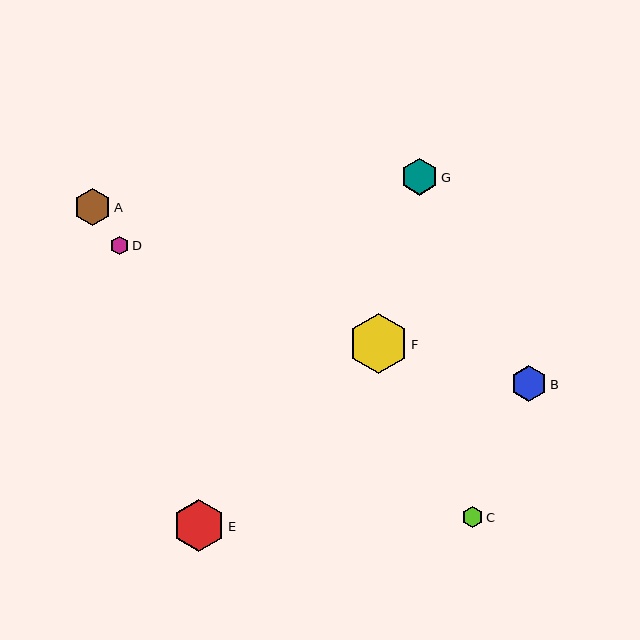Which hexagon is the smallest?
Hexagon D is the smallest with a size of approximately 19 pixels.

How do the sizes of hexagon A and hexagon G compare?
Hexagon A and hexagon G are approximately the same size.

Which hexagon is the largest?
Hexagon F is the largest with a size of approximately 60 pixels.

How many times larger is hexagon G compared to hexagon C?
Hexagon G is approximately 1.8 times the size of hexagon C.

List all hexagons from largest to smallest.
From largest to smallest: F, E, A, G, B, C, D.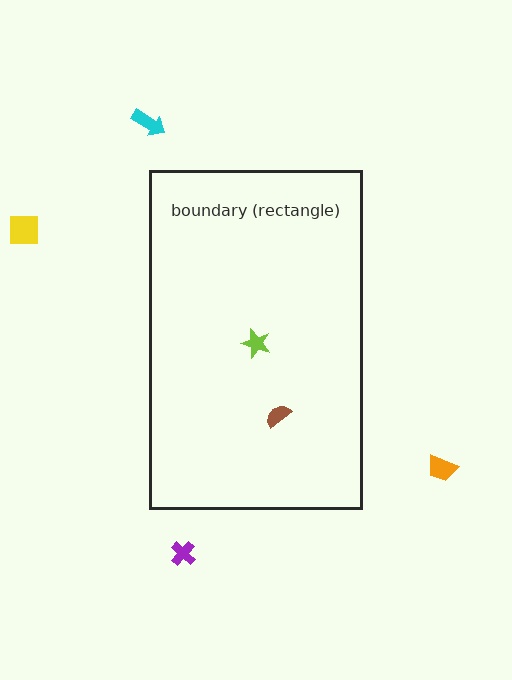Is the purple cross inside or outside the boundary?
Outside.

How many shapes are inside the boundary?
2 inside, 4 outside.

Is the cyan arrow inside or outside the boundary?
Outside.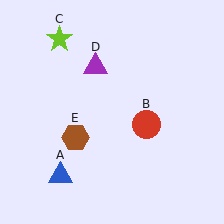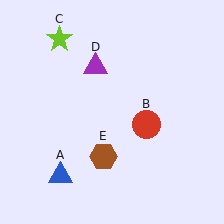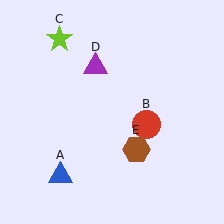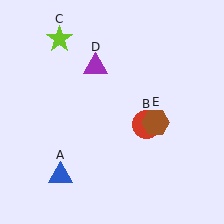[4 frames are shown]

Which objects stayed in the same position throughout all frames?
Blue triangle (object A) and red circle (object B) and lime star (object C) and purple triangle (object D) remained stationary.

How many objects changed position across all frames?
1 object changed position: brown hexagon (object E).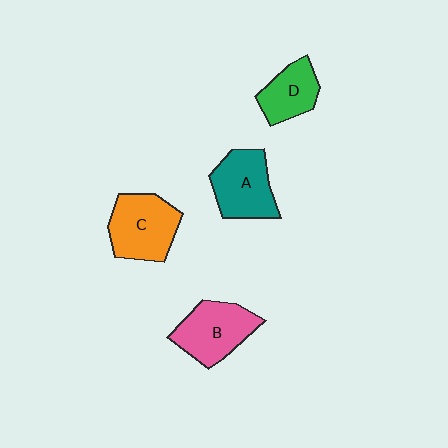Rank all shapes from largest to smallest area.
From largest to smallest: C (orange), B (pink), A (teal), D (green).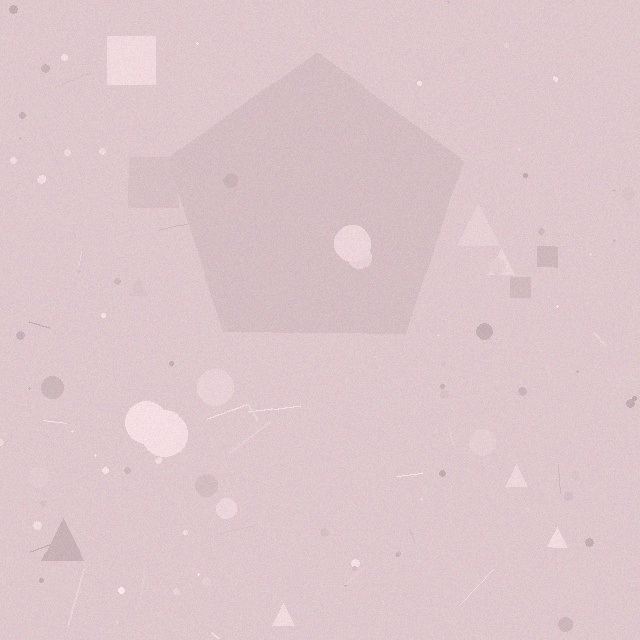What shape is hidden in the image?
A pentagon is hidden in the image.